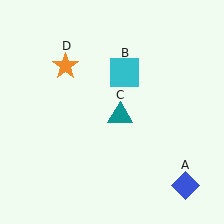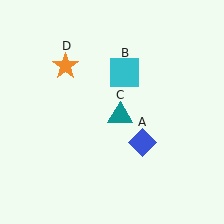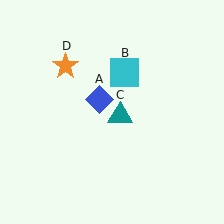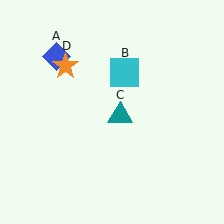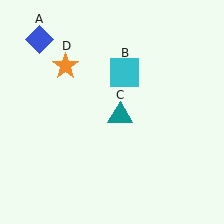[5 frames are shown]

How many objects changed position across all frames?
1 object changed position: blue diamond (object A).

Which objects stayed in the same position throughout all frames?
Cyan square (object B) and teal triangle (object C) and orange star (object D) remained stationary.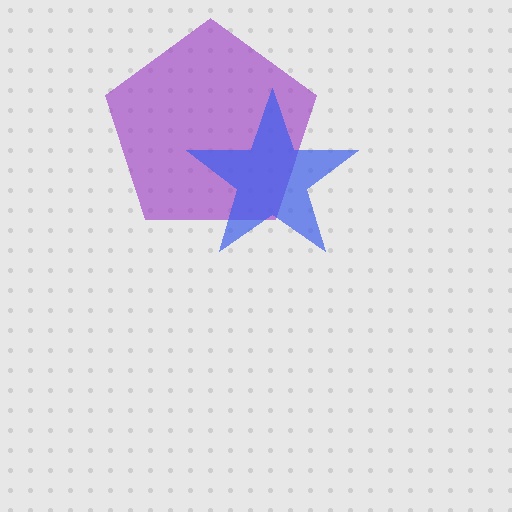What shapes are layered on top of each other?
The layered shapes are: a purple pentagon, a blue star.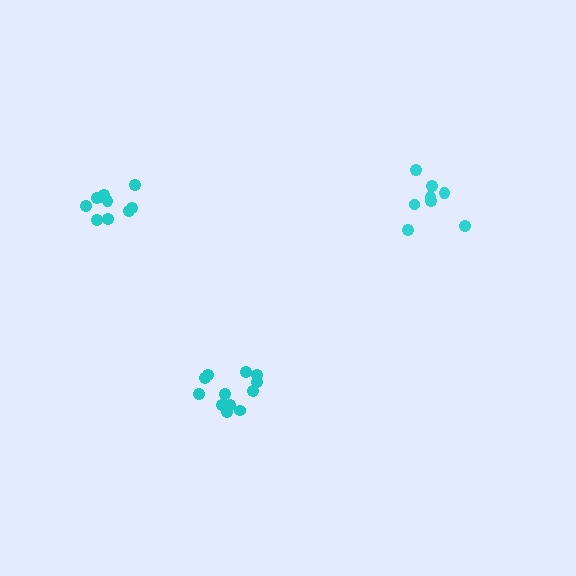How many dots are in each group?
Group 1: 10 dots, Group 2: 8 dots, Group 3: 12 dots (30 total).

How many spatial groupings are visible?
There are 3 spatial groupings.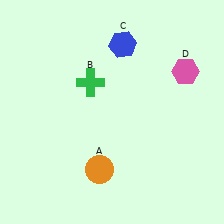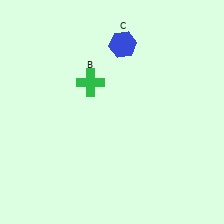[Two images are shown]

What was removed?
The orange circle (A), the pink hexagon (D) were removed in Image 2.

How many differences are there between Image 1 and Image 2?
There are 2 differences between the two images.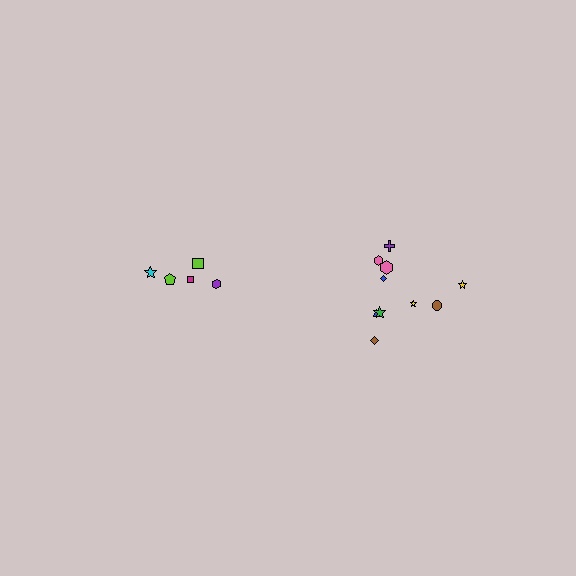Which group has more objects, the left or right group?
The right group.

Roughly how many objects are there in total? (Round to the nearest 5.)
Roughly 15 objects in total.